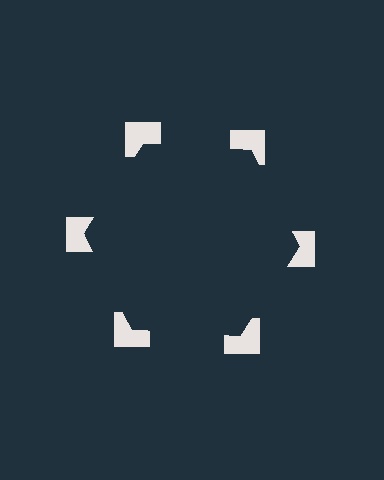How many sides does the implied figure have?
6 sides.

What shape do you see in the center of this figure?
An illusory hexagon — its edges are inferred from the aligned wedge cuts in the notched squares, not physically drawn.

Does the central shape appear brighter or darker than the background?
It typically appears slightly darker than the background, even though no actual brightness change is drawn.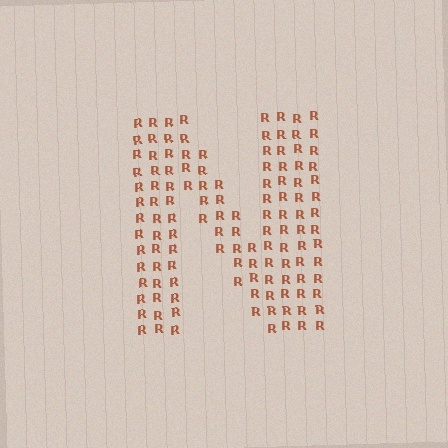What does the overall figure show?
The overall figure shows the letter N.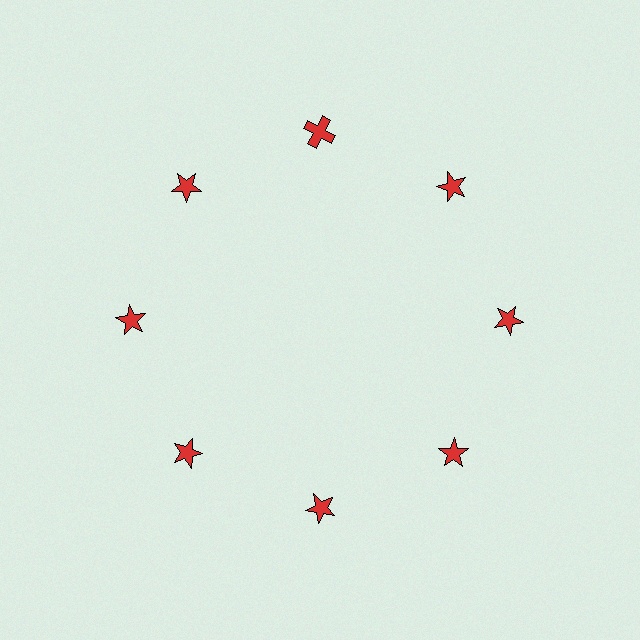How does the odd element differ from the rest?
It has a different shape: cross instead of star.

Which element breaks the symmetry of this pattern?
The red cross at roughly the 12 o'clock position breaks the symmetry. All other shapes are red stars.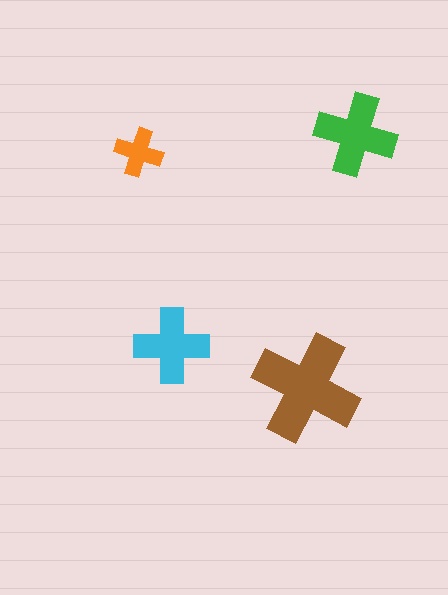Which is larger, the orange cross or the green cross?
The green one.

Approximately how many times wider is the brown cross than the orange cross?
About 2 times wider.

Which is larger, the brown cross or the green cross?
The brown one.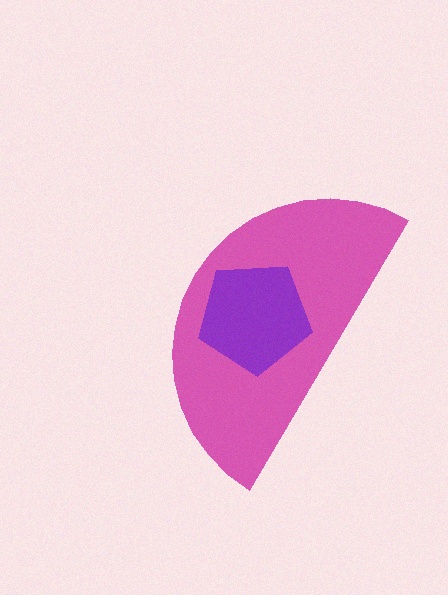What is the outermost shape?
The pink semicircle.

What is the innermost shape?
The purple pentagon.